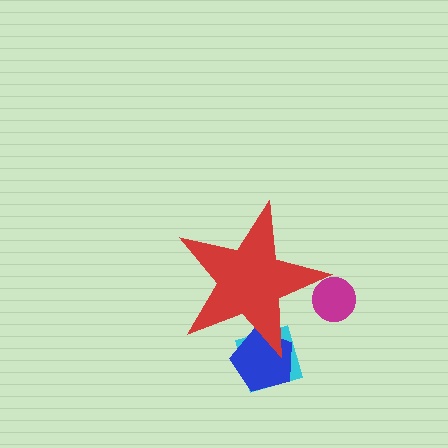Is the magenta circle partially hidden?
Yes, the magenta circle is partially hidden behind the red star.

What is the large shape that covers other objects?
A red star.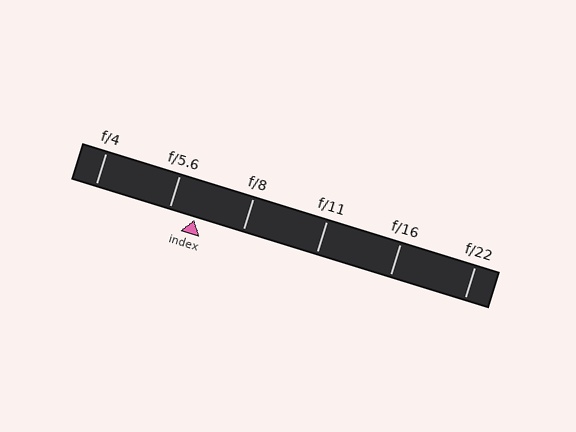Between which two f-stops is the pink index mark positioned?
The index mark is between f/5.6 and f/8.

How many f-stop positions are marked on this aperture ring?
There are 6 f-stop positions marked.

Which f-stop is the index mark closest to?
The index mark is closest to f/5.6.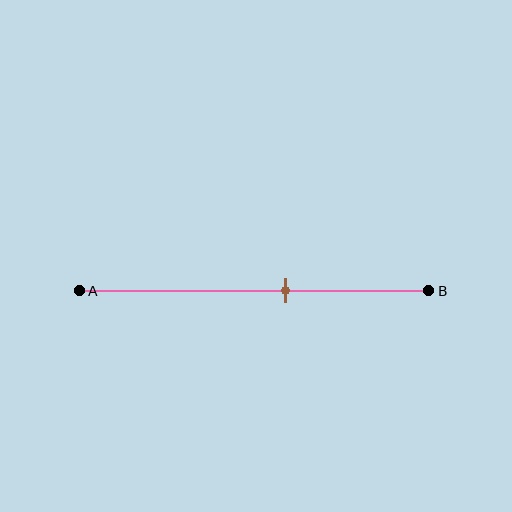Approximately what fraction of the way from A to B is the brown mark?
The brown mark is approximately 60% of the way from A to B.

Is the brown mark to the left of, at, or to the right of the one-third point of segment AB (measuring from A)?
The brown mark is to the right of the one-third point of segment AB.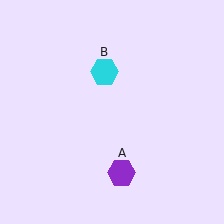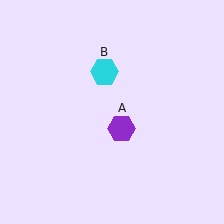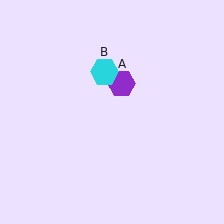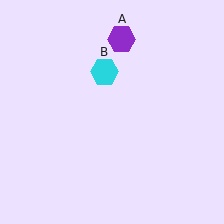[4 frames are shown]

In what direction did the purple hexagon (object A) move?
The purple hexagon (object A) moved up.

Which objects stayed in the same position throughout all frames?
Cyan hexagon (object B) remained stationary.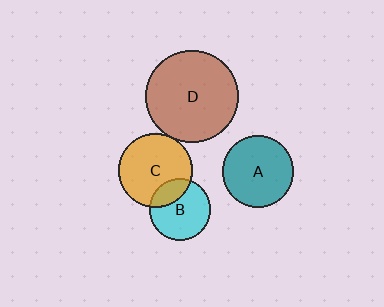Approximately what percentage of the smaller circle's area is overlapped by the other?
Approximately 5%.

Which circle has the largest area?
Circle D (brown).